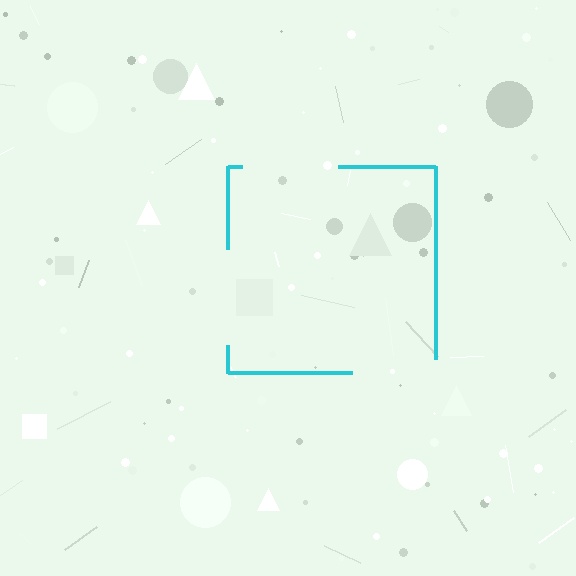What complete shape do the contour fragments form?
The contour fragments form a square.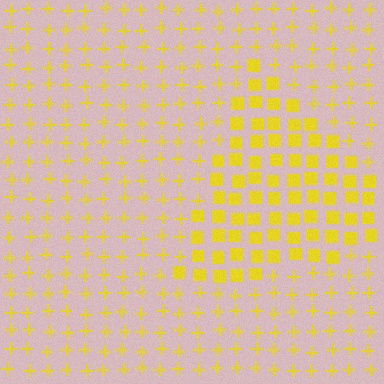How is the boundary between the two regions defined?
The boundary is defined by a change in element shape: squares inside vs. plus signs outside. All elements share the same color and spacing.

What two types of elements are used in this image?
The image uses squares inside the triangle region and plus signs outside it.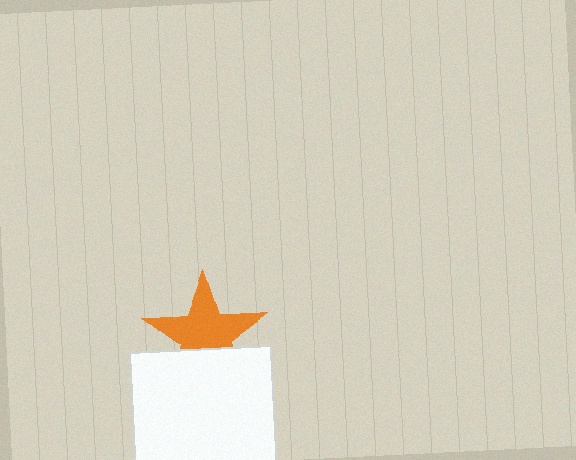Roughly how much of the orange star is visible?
Most of it is visible (roughly 66%).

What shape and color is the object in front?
The object in front is a white square.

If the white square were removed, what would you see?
You would see the complete orange star.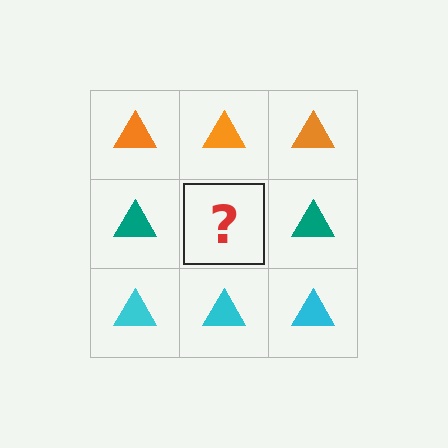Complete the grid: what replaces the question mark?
The question mark should be replaced with a teal triangle.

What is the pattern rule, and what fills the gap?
The rule is that each row has a consistent color. The gap should be filled with a teal triangle.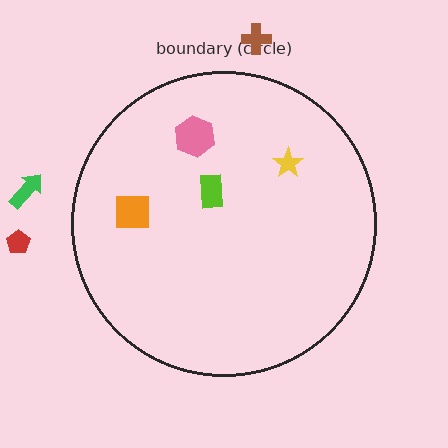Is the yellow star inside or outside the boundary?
Inside.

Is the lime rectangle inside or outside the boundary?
Inside.